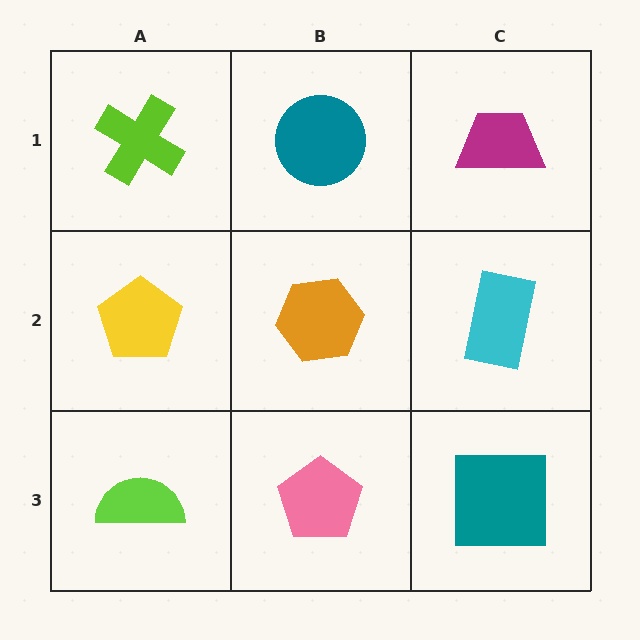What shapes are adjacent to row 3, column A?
A yellow pentagon (row 2, column A), a pink pentagon (row 3, column B).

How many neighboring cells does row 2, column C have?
3.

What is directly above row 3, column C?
A cyan rectangle.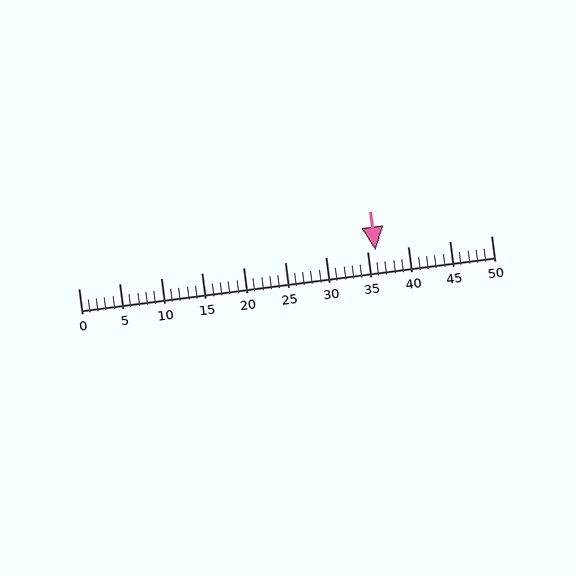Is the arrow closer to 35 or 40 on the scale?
The arrow is closer to 35.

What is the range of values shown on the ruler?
The ruler shows values from 0 to 50.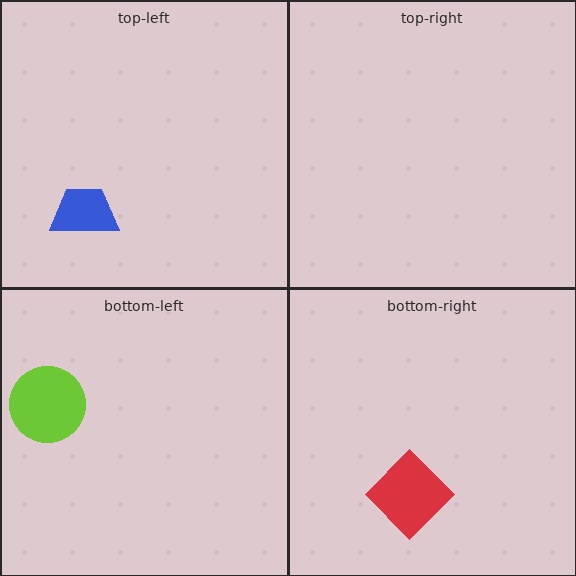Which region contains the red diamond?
The bottom-right region.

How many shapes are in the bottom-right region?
1.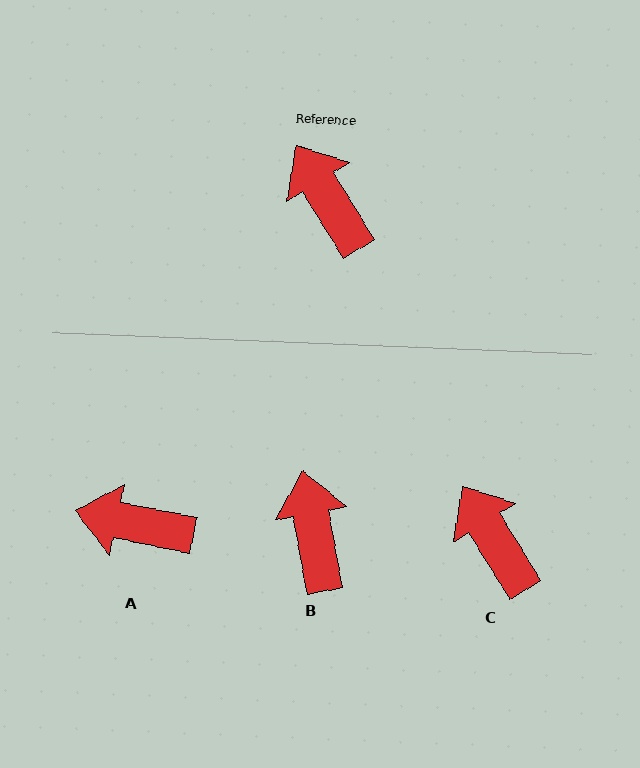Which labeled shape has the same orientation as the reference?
C.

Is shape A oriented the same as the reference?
No, it is off by about 47 degrees.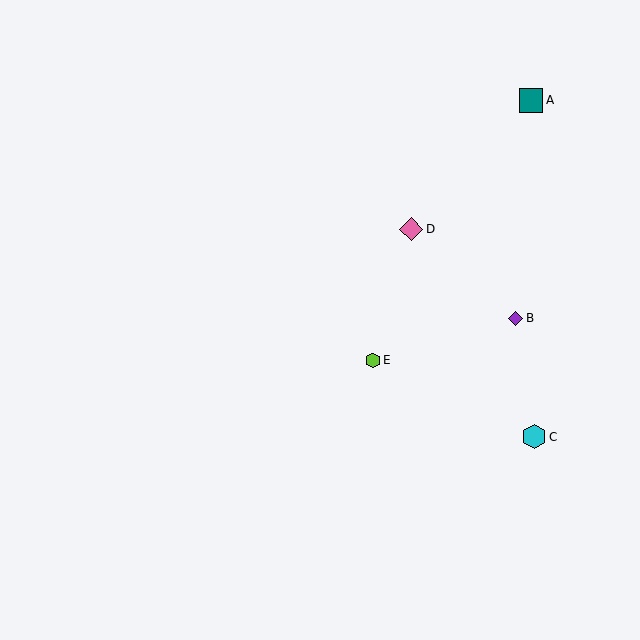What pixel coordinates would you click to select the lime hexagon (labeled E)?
Click at (373, 360) to select the lime hexagon E.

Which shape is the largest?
The cyan hexagon (labeled C) is the largest.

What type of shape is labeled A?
Shape A is a teal square.